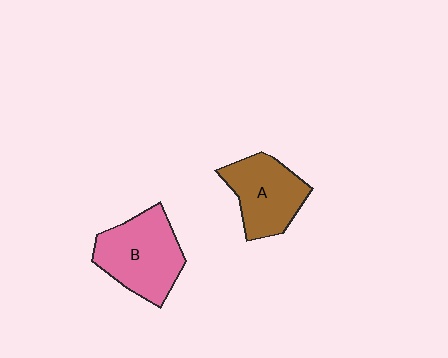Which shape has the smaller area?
Shape A (brown).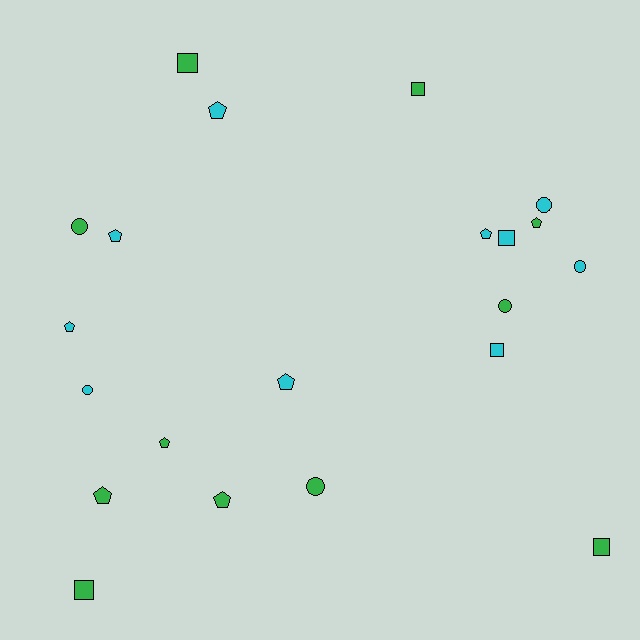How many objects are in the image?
There are 21 objects.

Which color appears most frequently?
Green, with 11 objects.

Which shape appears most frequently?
Pentagon, with 9 objects.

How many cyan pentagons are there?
There are 5 cyan pentagons.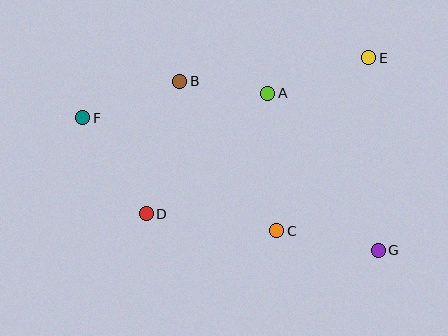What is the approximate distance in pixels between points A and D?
The distance between A and D is approximately 171 pixels.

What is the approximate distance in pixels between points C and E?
The distance between C and E is approximately 196 pixels.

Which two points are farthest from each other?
Points F and G are farthest from each other.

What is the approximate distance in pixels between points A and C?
The distance between A and C is approximately 138 pixels.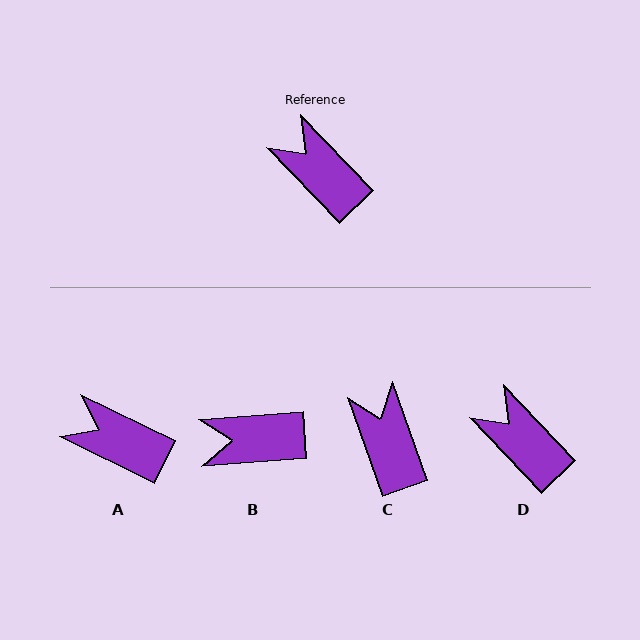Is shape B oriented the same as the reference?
No, it is off by about 51 degrees.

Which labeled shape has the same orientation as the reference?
D.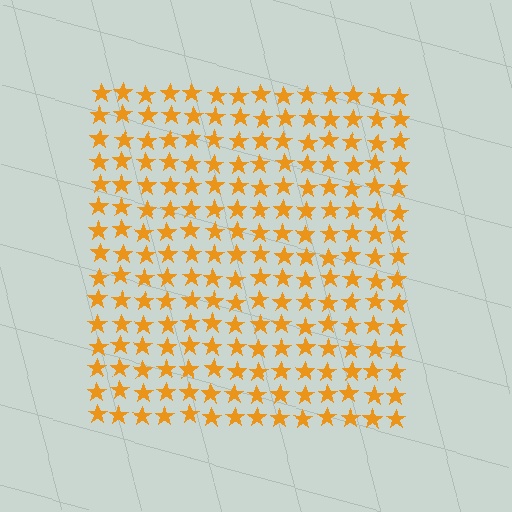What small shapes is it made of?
It is made of small stars.